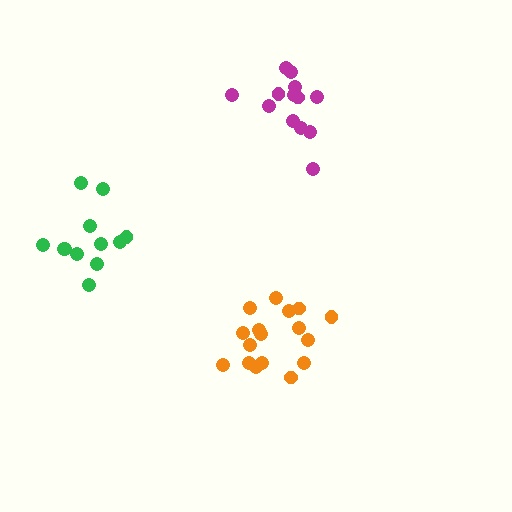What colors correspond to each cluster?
The clusters are colored: green, orange, magenta.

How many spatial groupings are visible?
There are 3 spatial groupings.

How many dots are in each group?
Group 1: 12 dots, Group 2: 17 dots, Group 3: 13 dots (42 total).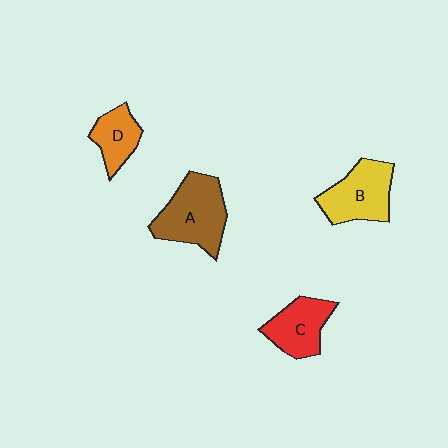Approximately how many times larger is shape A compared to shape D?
Approximately 1.8 times.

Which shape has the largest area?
Shape A (brown).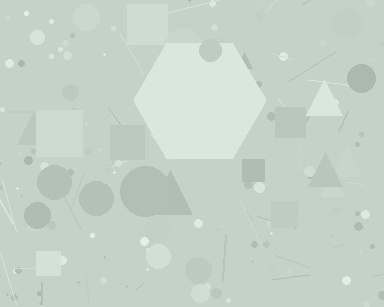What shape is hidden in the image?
A hexagon is hidden in the image.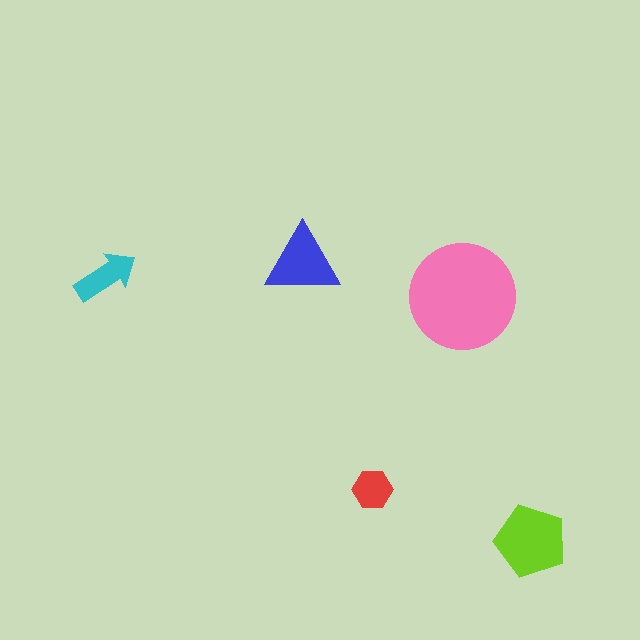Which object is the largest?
The pink circle.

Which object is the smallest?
The red hexagon.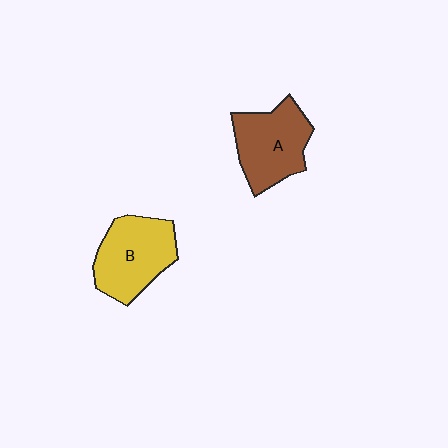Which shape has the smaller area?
Shape A (brown).